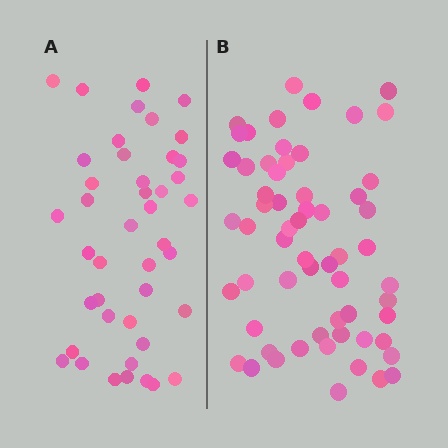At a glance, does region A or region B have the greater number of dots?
Region B (the right region) has more dots.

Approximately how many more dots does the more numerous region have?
Region B has approximately 15 more dots than region A.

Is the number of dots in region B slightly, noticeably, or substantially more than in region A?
Region B has noticeably more, but not dramatically so. The ratio is roughly 1.4 to 1.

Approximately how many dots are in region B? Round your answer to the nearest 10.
About 60 dots.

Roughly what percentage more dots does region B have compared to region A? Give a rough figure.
About 40% more.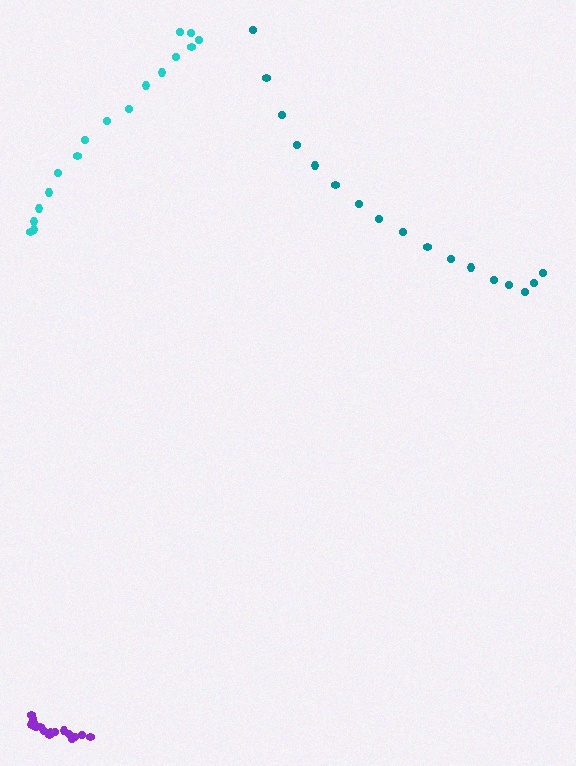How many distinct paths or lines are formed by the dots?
There are 3 distinct paths.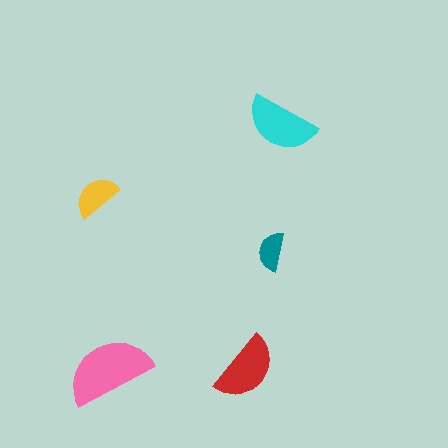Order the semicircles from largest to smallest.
the pink one, the cyan one, the red one, the yellow one, the teal one.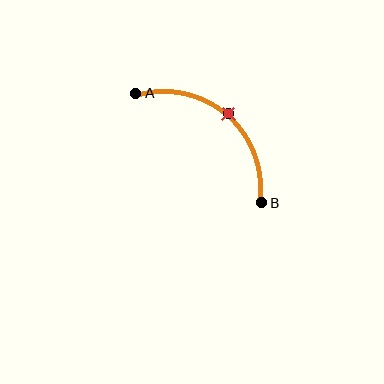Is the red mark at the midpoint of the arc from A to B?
Yes. The red mark lies on the arc at equal arc-length from both A and B — it is the arc midpoint.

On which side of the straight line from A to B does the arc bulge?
The arc bulges above and to the right of the straight line connecting A and B.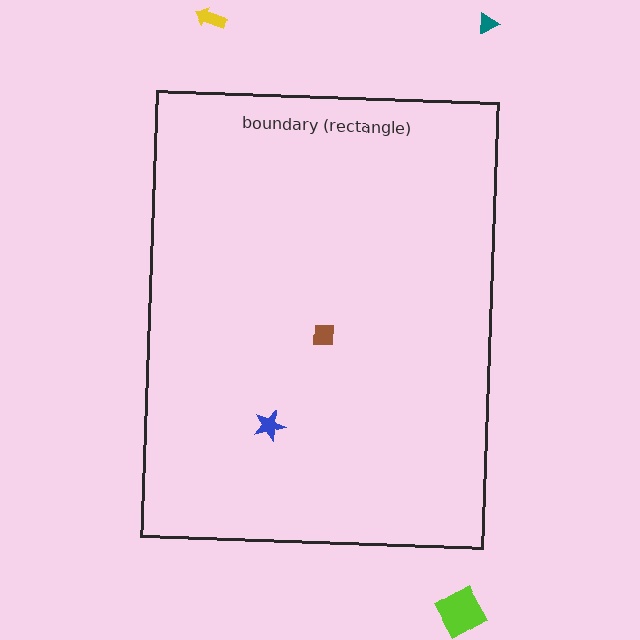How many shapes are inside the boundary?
2 inside, 3 outside.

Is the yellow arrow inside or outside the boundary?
Outside.